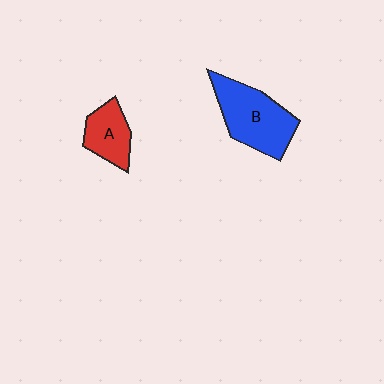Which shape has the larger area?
Shape B (blue).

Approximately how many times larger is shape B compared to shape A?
Approximately 1.8 times.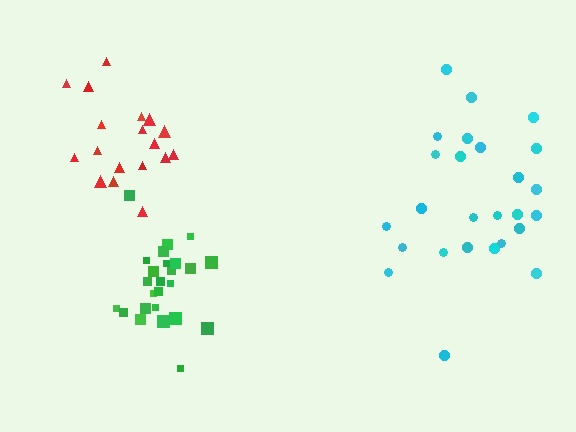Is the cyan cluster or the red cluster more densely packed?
Red.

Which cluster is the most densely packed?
Green.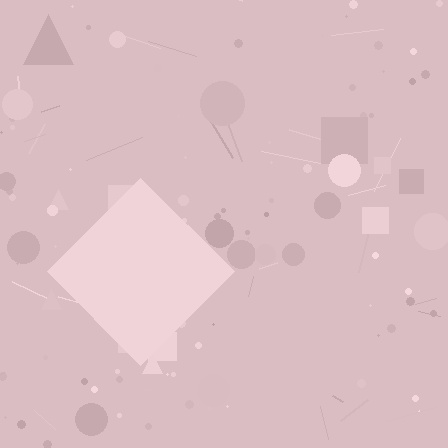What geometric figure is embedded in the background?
A diamond is embedded in the background.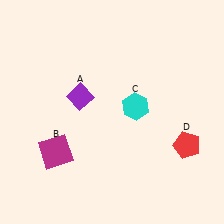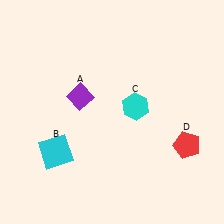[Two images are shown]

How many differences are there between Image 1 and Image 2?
There is 1 difference between the two images.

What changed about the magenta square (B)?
In Image 1, B is magenta. In Image 2, it changed to cyan.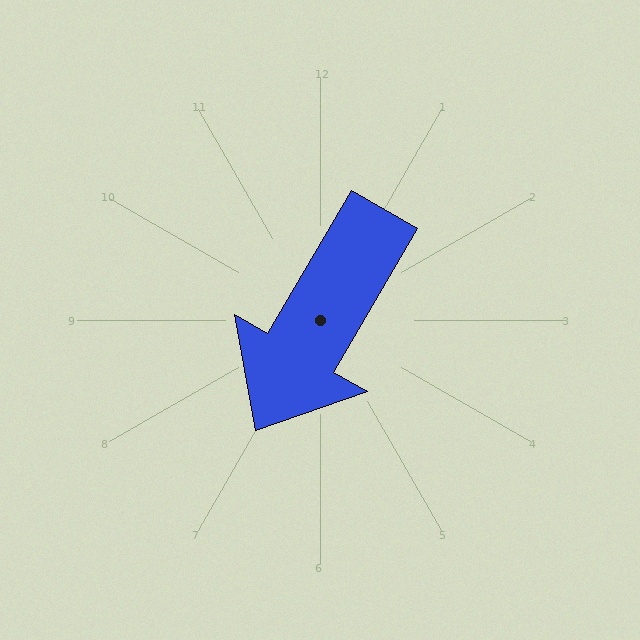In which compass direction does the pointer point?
Southwest.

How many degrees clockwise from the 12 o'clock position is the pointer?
Approximately 210 degrees.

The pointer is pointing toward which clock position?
Roughly 7 o'clock.